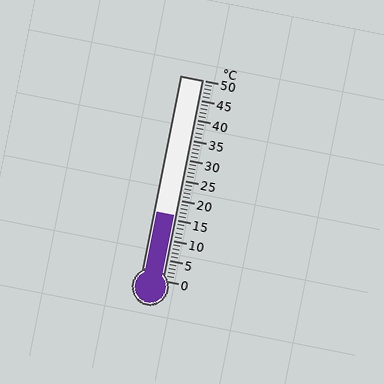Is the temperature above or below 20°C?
The temperature is below 20°C.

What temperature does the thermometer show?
The thermometer shows approximately 16°C.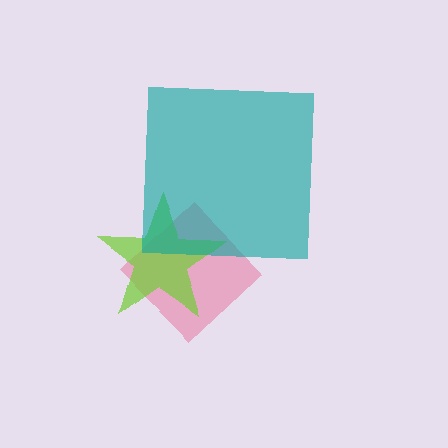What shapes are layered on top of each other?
The layered shapes are: a pink diamond, a lime star, a teal square.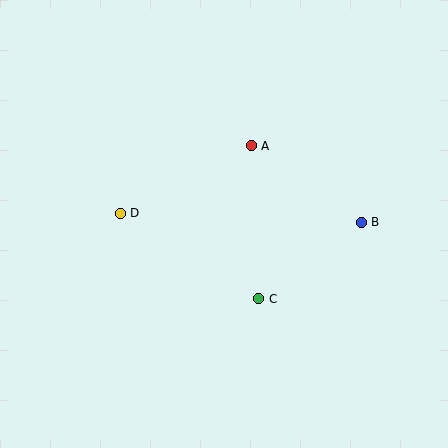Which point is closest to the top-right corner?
Point B is closest to the top-right corner.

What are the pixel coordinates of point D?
Point D is at (120, 213).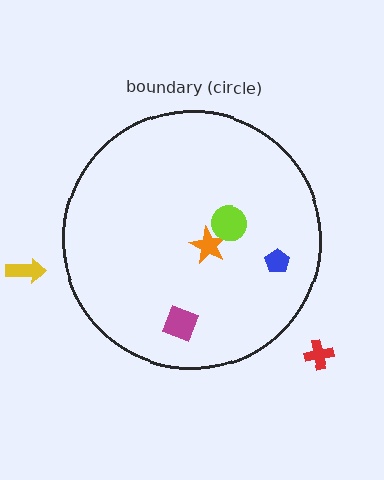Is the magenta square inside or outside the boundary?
Inside.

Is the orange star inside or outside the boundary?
Inside.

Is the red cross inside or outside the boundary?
Outside.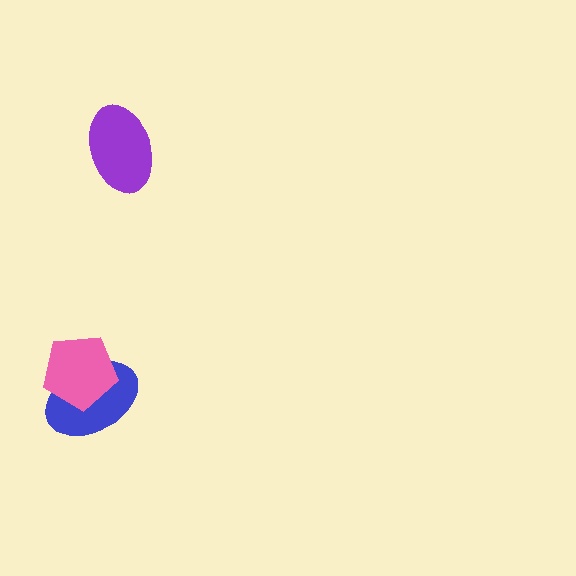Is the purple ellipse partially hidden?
No, no other shape covers it.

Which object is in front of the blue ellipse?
The pink pentagon is in front of the blue ellipse.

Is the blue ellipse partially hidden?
Yes, it is partially covered by another shape.